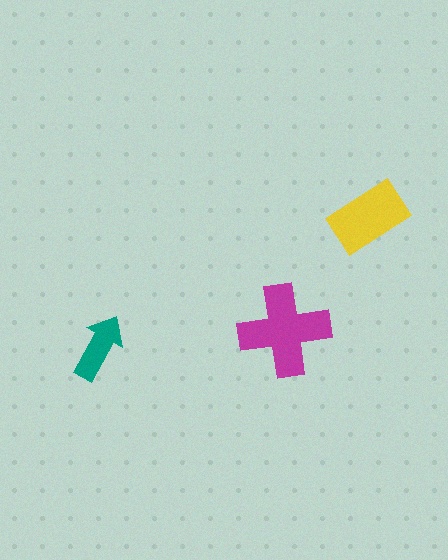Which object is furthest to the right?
The yellow rectangle is rightmost.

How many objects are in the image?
There are 3 objects in the image.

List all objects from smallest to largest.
The teal arrow, the yellow rectangle, the magenta cross.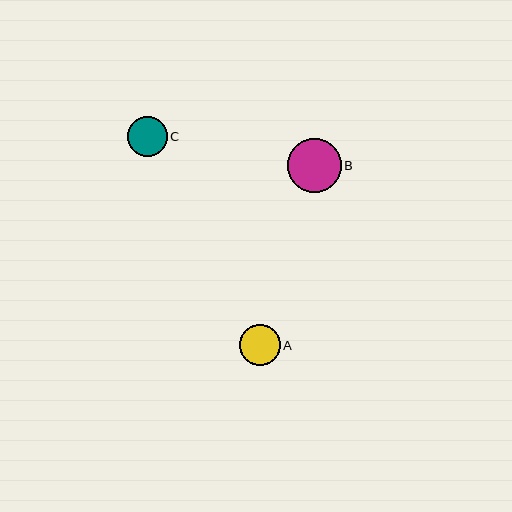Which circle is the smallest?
Circle C is the smallest with a size of approximately 39 pixels.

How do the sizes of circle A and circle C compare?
Circle A and circle C are approximately the same size.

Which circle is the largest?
Circle B is the largest with a size of approximately 53 pixels.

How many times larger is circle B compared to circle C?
Circle B is approximately 1.4 times the size of circle C.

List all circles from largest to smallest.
From largest to smallest: B, A, C.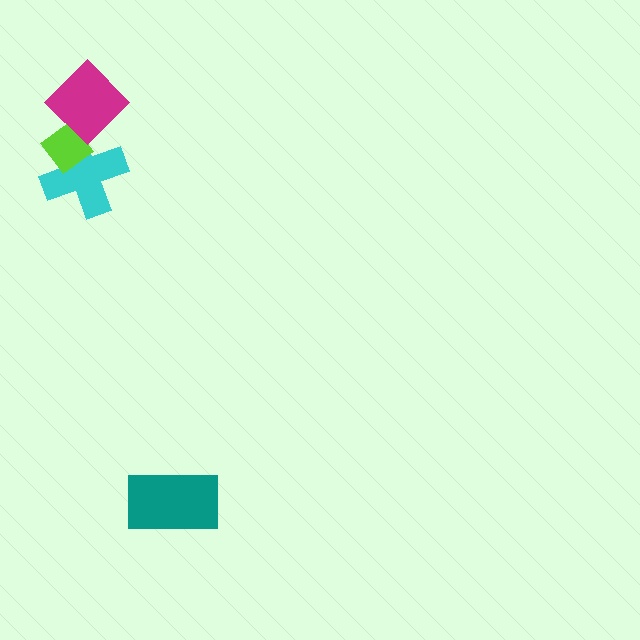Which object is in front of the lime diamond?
The magenta diamond is in front of the lime diamond.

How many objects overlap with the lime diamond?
2 objects overlap with the lime diamond.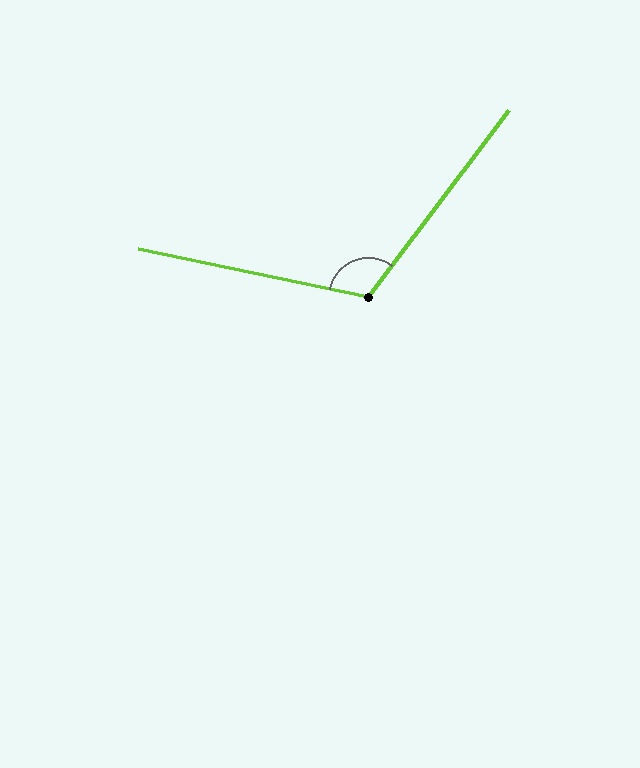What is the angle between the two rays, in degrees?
Approximately 115 degrees.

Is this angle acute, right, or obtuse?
It is obtuse.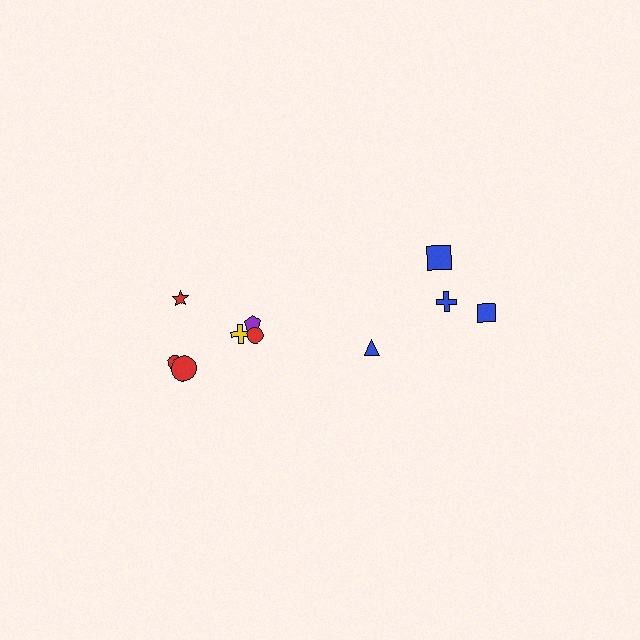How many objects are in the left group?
There are 6 objects.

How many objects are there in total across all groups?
There are 10 objects.